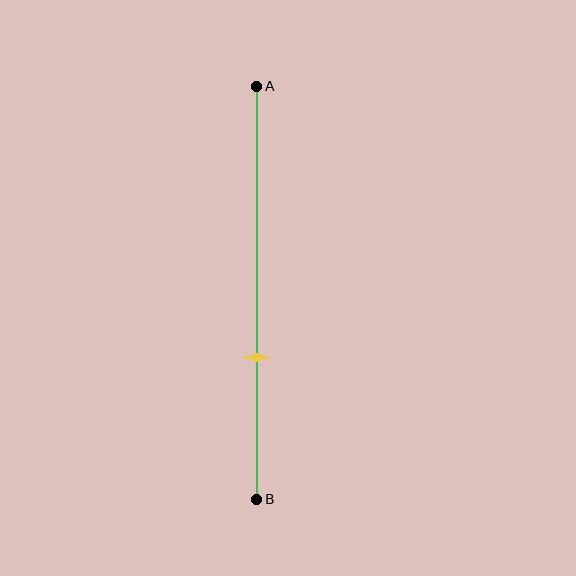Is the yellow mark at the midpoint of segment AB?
No, the mark is at about 65% from A, not at the 50% midpoint.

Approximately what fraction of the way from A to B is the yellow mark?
The yellow mark is approximately 65% of the way from A to B.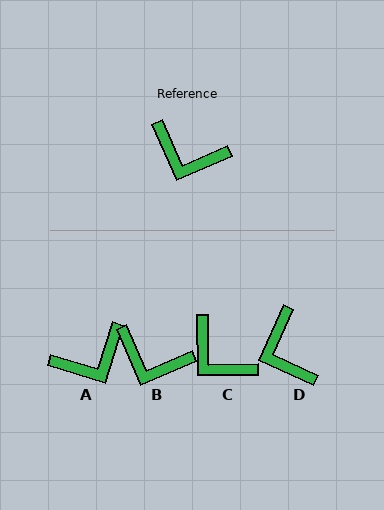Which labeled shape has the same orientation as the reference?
B.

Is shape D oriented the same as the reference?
No, it is off by about 48 degrees.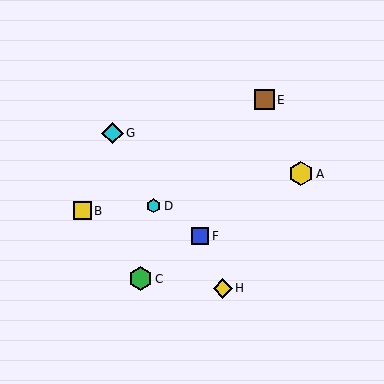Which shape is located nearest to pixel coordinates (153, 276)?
The green hexagon (labeled C) at (140, 279) is nearest to that location.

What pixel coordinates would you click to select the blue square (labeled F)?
Click at (200, 236) to select the blue square F.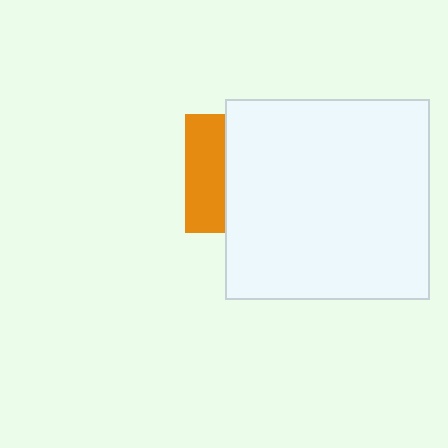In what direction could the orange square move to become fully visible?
The orange square could move left. That would shift it out from behind the white rectangle entirely.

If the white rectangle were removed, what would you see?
You would see the complete orange square.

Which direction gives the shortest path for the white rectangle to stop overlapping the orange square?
Moving right gives the shortest separation.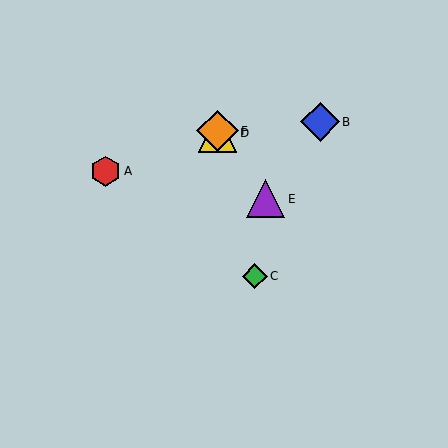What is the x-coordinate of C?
Object C is at x≈255.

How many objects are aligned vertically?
2 objects (D, F) are aligned vertically.